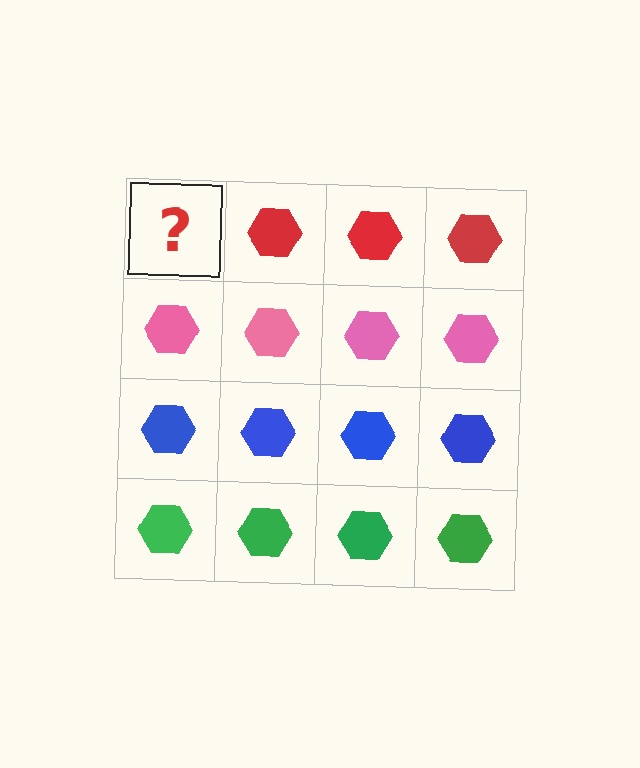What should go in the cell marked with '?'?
The missing cell should contain a red hexagon.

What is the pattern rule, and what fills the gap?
The rule is that each row has a consistent color. The gap should be filled with a red hexagon.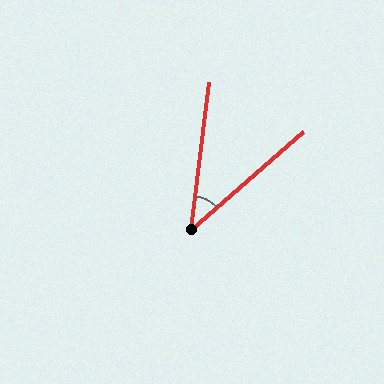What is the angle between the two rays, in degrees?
Approximately 42 degrees.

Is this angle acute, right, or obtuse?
It is acute.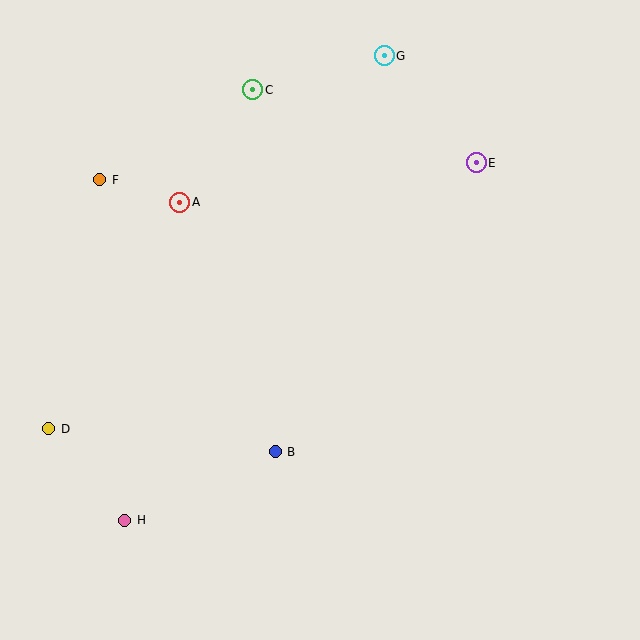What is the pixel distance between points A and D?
The distance between A and D is 262 pixels.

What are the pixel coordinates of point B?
Point B is at (275, 452).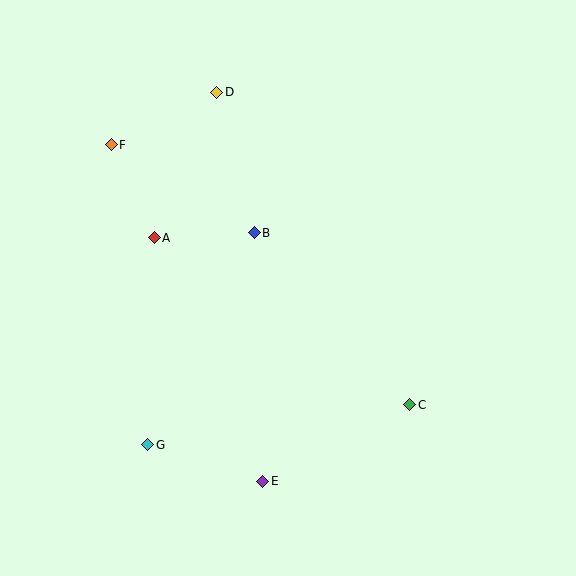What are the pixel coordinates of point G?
Point G is at (148, 445).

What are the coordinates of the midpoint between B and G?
The midpoint between B and G is at (201, 339).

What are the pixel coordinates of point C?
Point C is at (410, 405).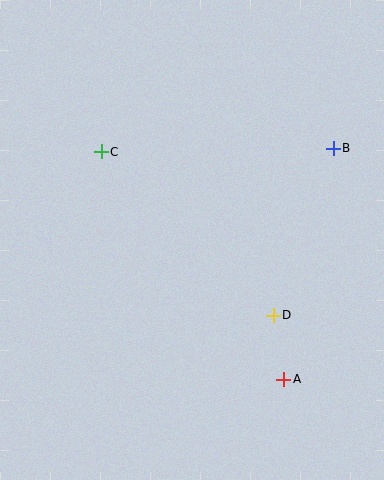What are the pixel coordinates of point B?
Point B is at (333, 148).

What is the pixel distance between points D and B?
The distance between D and B is 177 pixels.